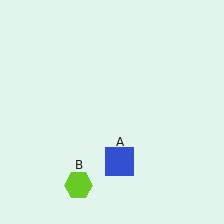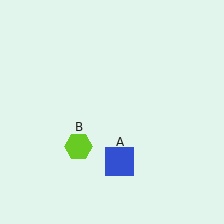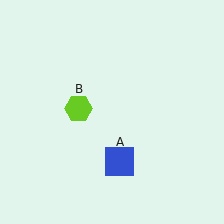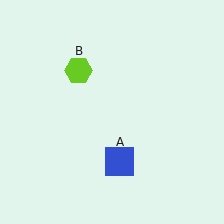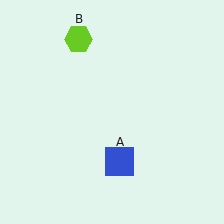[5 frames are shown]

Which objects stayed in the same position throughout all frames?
Blue square (object A) remained stationary.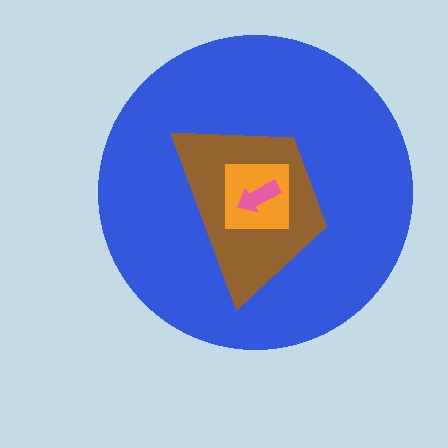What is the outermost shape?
The blue circle.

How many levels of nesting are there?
4.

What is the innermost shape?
The pink arrow.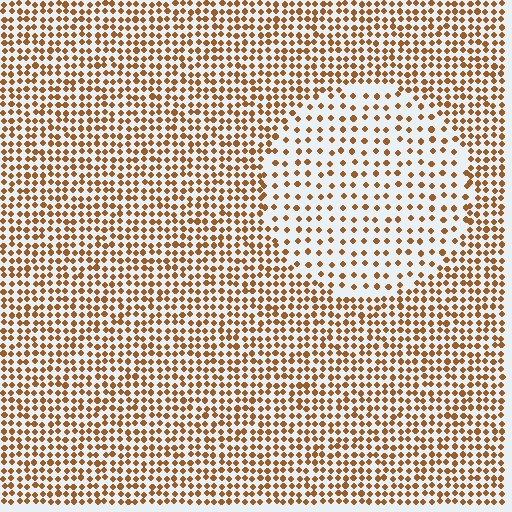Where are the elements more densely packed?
The elements are more densely packed outside the circle boundary.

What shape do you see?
I see a circle.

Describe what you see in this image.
The image contains small brown elements arranged at two different densities. A circle-shaped region is visible where the elements are less densely packed than the surrounding area.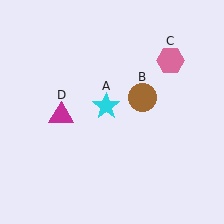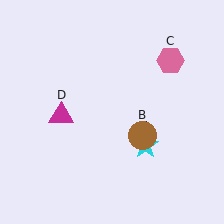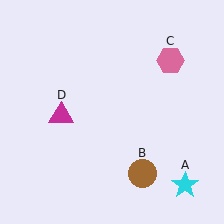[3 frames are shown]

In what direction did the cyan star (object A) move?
The cyan star (object A) moved down and to the right.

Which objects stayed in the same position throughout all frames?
Pink hexagon (object C) and magenta triangle (object D) remained stationary.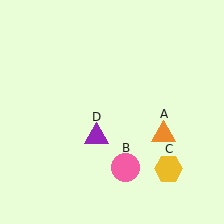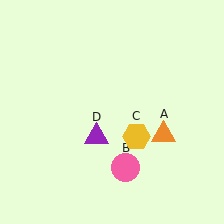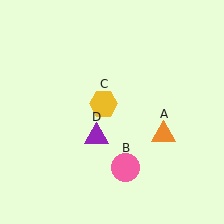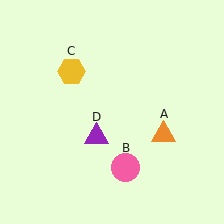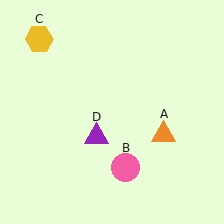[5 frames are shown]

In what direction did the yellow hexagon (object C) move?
The yellow hexagon (object C) moved up and to the left.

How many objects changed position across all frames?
1 object changed position: yellow hexagon (object C).